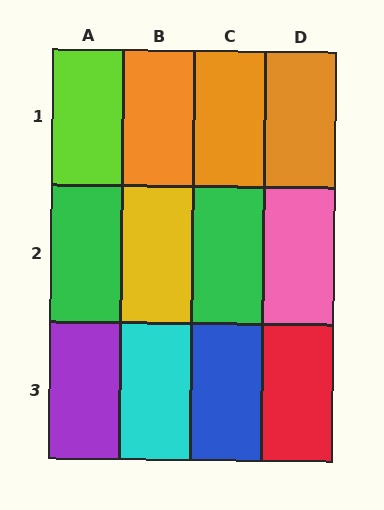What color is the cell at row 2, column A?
Green.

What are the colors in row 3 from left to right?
Purple, cyan, blue, red.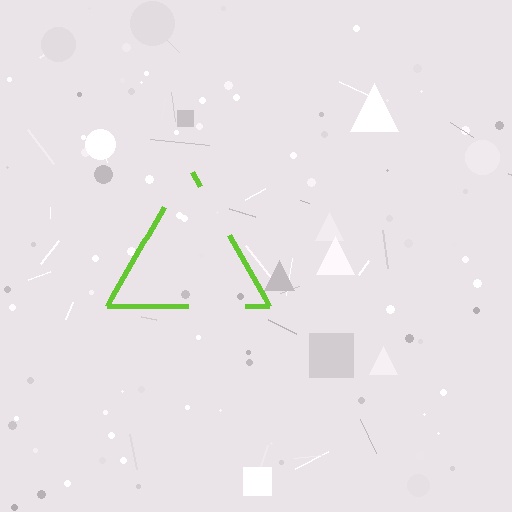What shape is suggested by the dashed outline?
The dashed outline suggests a triangle.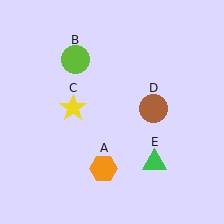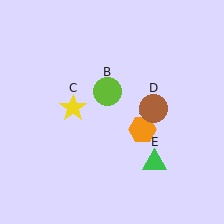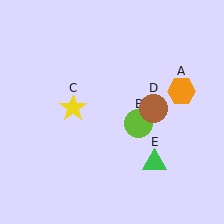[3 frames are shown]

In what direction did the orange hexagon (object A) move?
The orange hexagon (object A) moved up and to the right.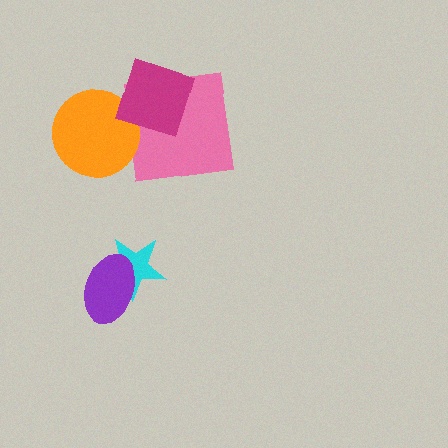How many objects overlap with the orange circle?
1 object overlaps with the orange circle.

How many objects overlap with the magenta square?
1 object overlaps with the magenta square.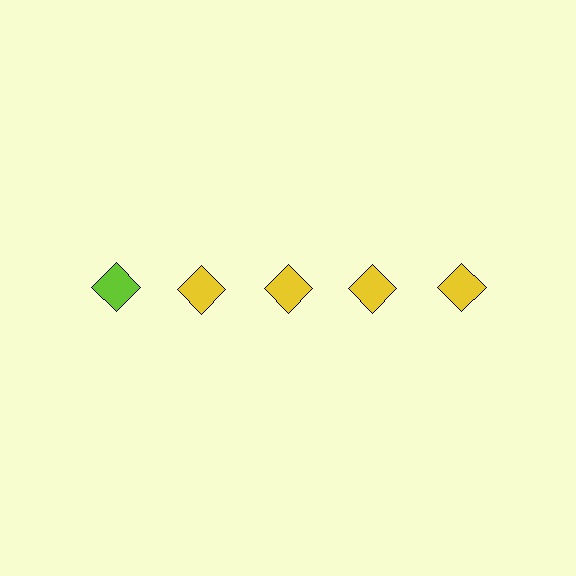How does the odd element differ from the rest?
It has a different color: lime instead of yellow.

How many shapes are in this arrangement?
There are 5 shapes arranged in a grid pattern.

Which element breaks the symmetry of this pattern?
The lime diamond in the top row, leftmost column breaks the symmetry. All other shapes are yellow diamonds.